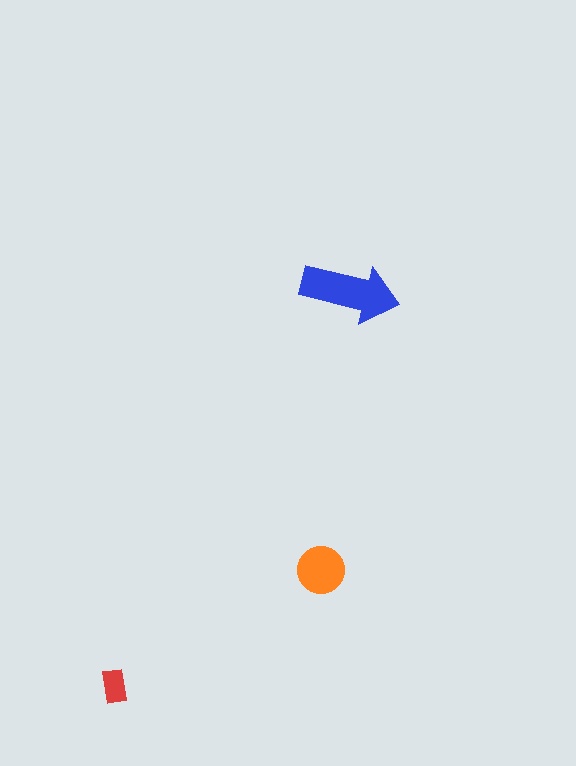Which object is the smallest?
The red rectangle.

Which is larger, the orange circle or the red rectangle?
The orange circle.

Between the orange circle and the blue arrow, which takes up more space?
The blue arrow.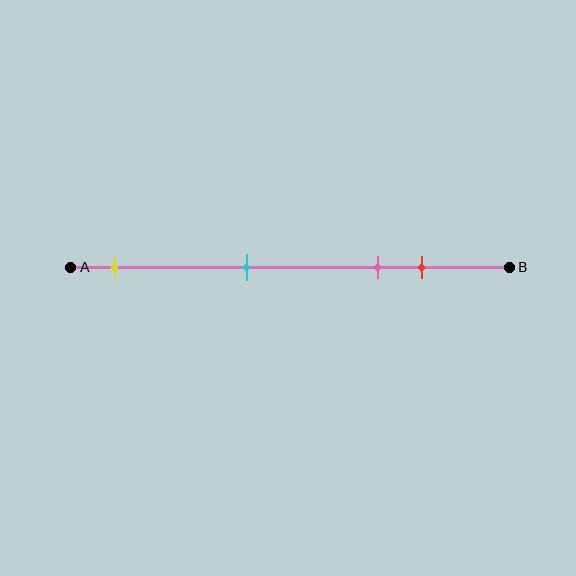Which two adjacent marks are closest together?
The pink and red marks are the closest adjacent pair.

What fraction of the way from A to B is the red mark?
The red mark is approximately 80% (0.8) of the way from A to B.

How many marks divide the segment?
There are 4 marks dividing the segment.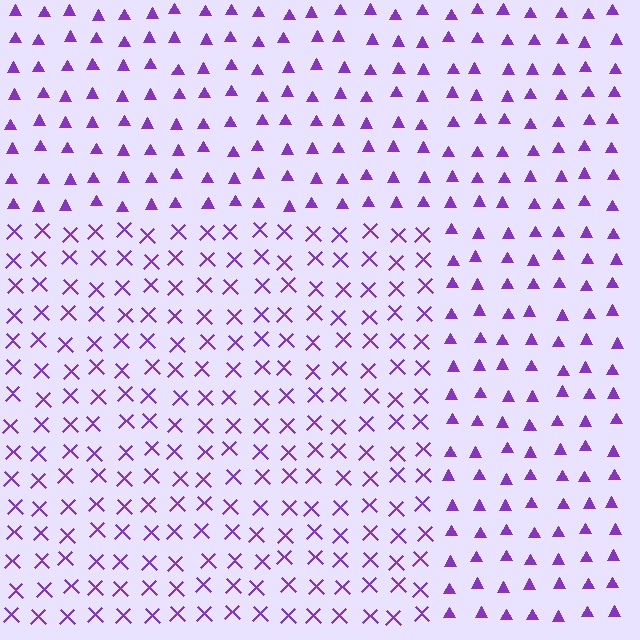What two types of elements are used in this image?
The image uses X marks inside the rectangle region and triangles outside it.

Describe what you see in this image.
The image is filled with small purple elements arranged in a uniform grid. A rectangle-shaped region contains X marks, while the surrounding area contains triangles. The boundary is defined purely by the change in element shape.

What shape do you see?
I see a rectangle.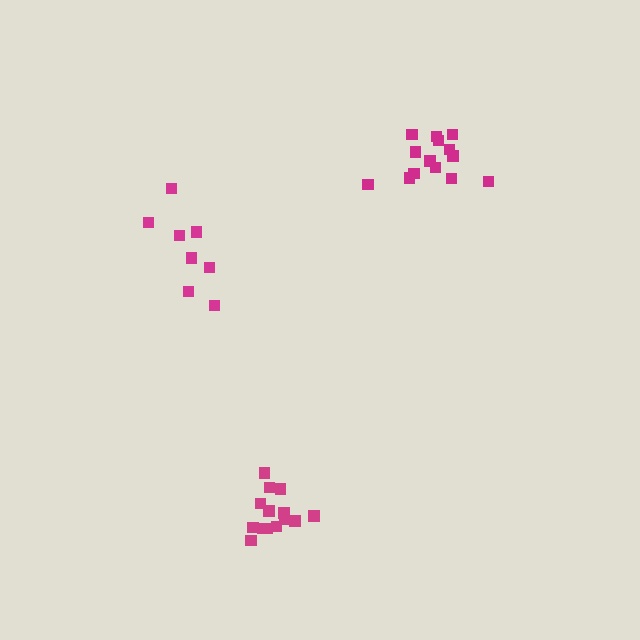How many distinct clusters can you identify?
There are 3 distinct clusters.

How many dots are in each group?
Group 1: 14 dots, Group 2: 8 dots, Group 3: 14 dots (36 total).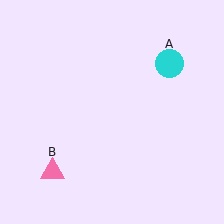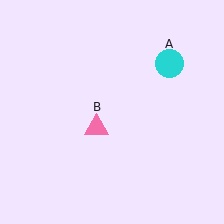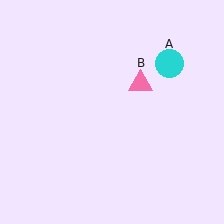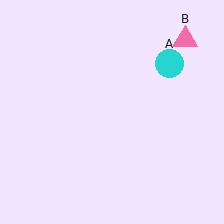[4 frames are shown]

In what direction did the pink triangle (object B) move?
The pink triangle (object B) moved up and to the right.